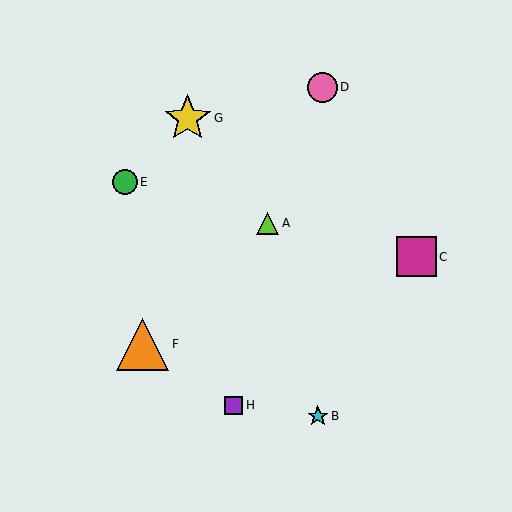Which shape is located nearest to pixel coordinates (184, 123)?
The yellow star (labeled G) at (188, 118) is nearest to that location.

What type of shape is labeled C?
Shape C is a magenta square.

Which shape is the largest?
The orange triangle (labeled F) is the largest.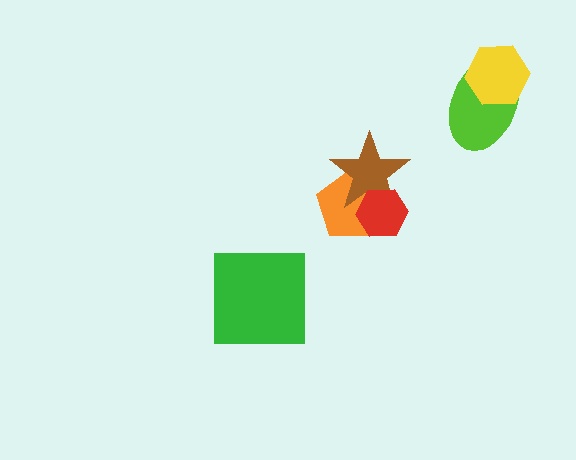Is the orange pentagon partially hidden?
Yes, it is partially covered by another shape.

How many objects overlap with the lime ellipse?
1 object overlaps with the lime ellipse.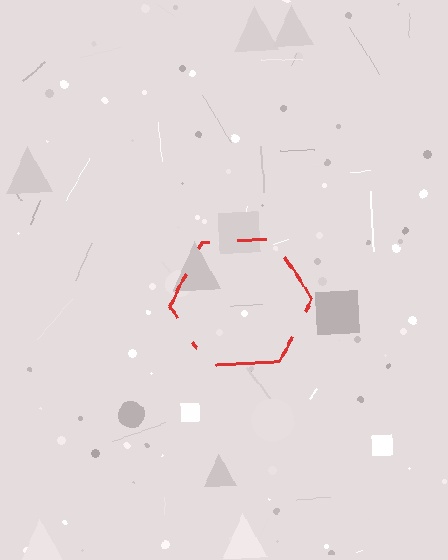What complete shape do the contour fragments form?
The contour fragments form a hexagon.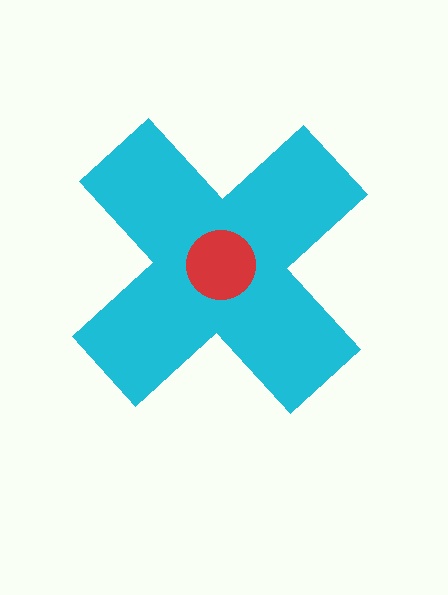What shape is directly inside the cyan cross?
The red circle.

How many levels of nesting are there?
2.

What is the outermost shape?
The cyan cross.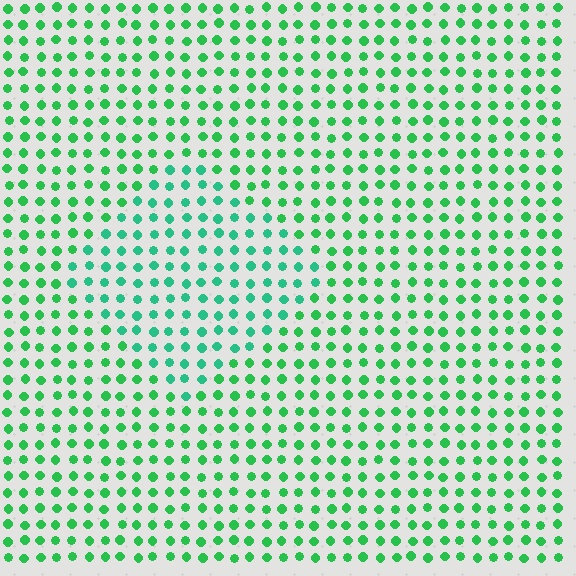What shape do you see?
I see a diamond.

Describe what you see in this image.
The image is filled with small green elements in a uniform arrangement. A diamond-shaped region is visible where the elements are tinted to a slightly different hue, forming a subtle color boundary.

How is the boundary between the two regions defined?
The boundary is defined purely by a slight shift in hue (about 24 degrees). Spacing, size, and orientation are identical on both sides.